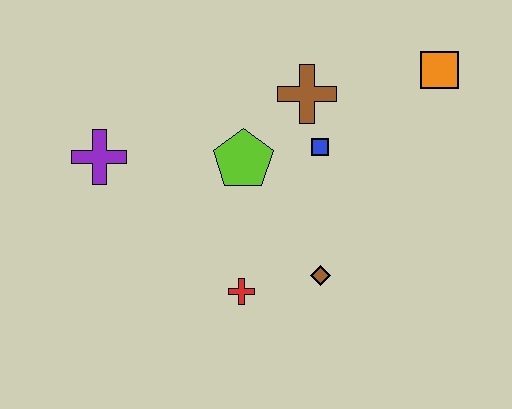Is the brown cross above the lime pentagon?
Yes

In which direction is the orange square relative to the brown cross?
The orange square is to the right of the brown cross.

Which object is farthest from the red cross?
The orange square is farthest from the red cross.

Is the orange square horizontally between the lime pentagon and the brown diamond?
No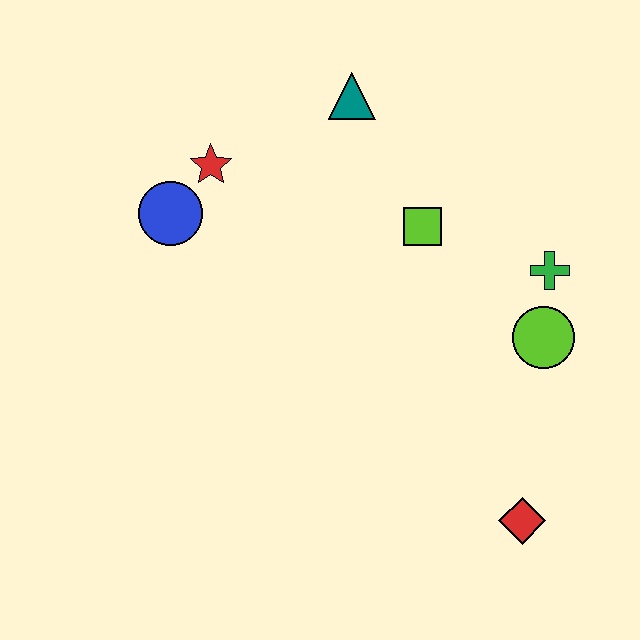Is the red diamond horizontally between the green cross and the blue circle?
Yes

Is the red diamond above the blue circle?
No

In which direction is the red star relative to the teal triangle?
The red star is to the left of the teal triangle.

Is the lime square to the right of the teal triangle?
Yes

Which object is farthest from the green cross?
The blue circle is farthest from the green cross.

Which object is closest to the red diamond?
The lime circle is closest to the red diamond.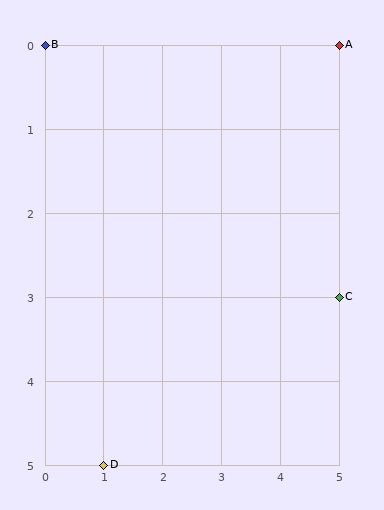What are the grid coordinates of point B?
Point B is at grid coordinates (0, 0).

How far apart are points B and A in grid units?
Points B and A are 5 columns apart.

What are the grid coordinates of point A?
Point A is at grid coordinates (5, 0).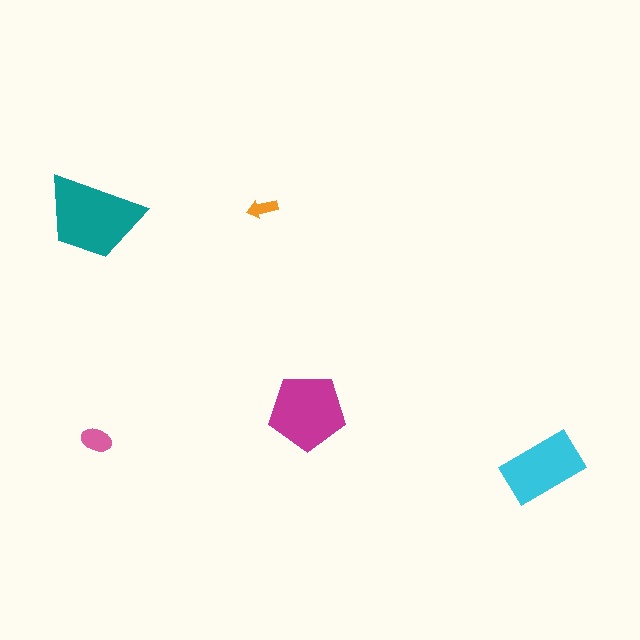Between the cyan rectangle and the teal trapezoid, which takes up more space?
The teal trapezoid.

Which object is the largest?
The teal trapezoid.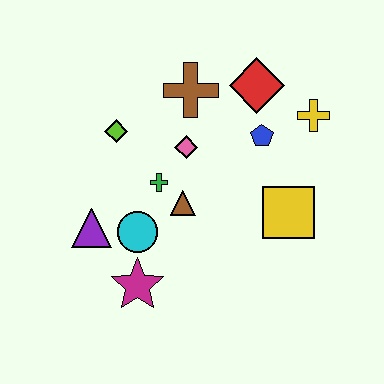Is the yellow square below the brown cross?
Yes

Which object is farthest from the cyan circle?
The yellow cross is farthest from the cyan circle.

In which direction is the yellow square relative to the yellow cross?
The yellow square is below the yellow cross.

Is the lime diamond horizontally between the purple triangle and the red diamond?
Yes